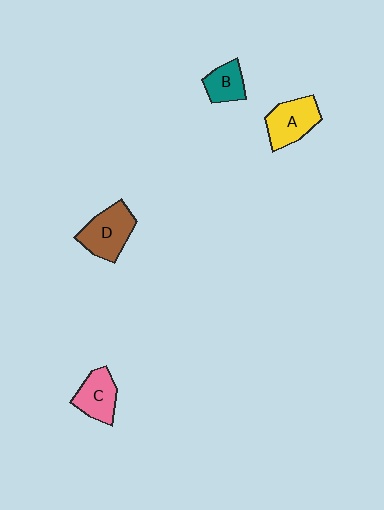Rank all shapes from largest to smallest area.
From largest to smallest: D (brown), A (yellow), C (pink), B (teal).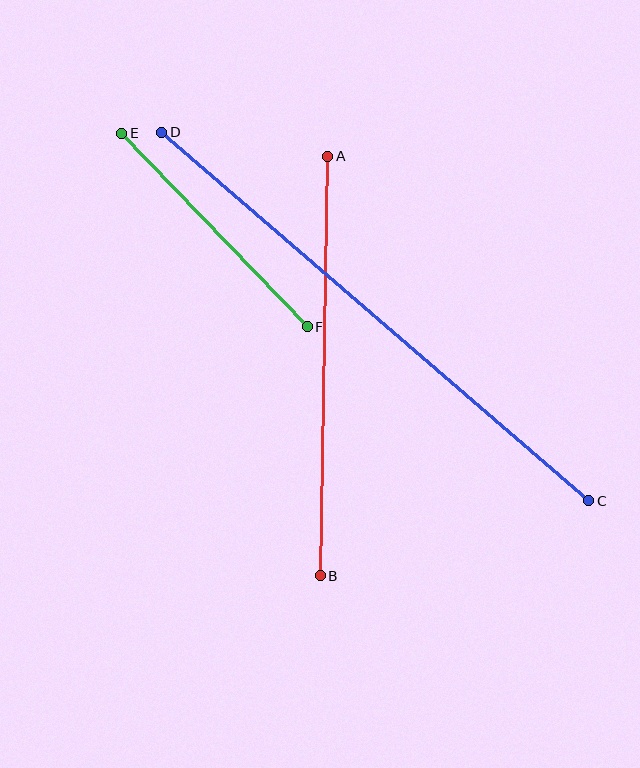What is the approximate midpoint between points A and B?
The midpoint is at approximately (324, 366) pixels.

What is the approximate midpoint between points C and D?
The midpoint is at approximately (375, 316) pixels.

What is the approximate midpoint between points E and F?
The midpoint is at approximately (215, 230) pixels.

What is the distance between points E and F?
The distance is approximately 268 pixels.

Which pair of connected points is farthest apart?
Points C and D are farthest apart.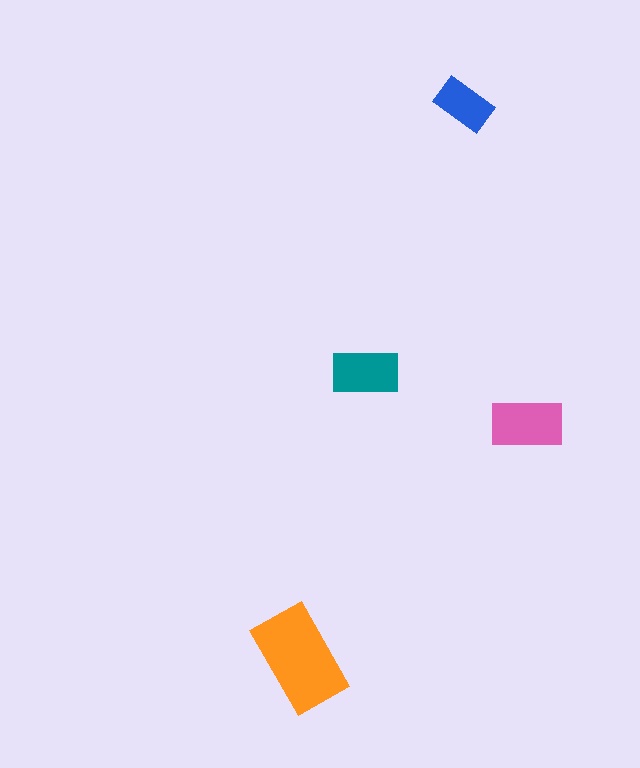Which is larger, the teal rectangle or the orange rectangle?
The orange one.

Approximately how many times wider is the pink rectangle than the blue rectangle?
About 1.5 times wider.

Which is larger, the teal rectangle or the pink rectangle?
The pink one.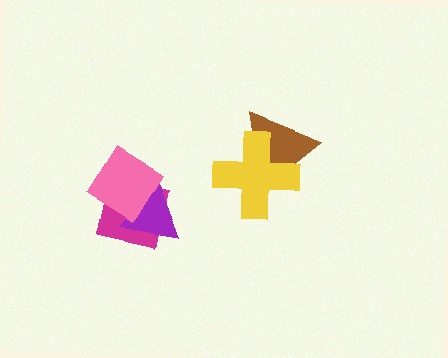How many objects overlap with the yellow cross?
1 object overlaps with the yellow cross.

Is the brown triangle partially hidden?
Yes, it is partially covered by another shape.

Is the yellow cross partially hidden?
No, no other shape covers it.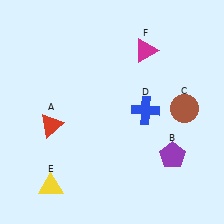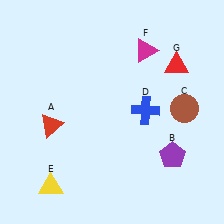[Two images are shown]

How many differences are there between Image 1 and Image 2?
There is 1 difference between the two images.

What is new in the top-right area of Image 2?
A red triangle (G) was added in the top-right area of Image 2.